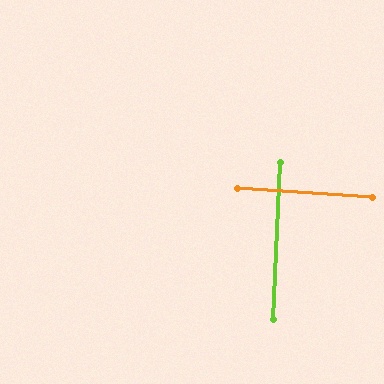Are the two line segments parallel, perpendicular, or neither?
Perpendicular — they meet at approximately 89°.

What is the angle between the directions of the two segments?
Approximately 89 degrees.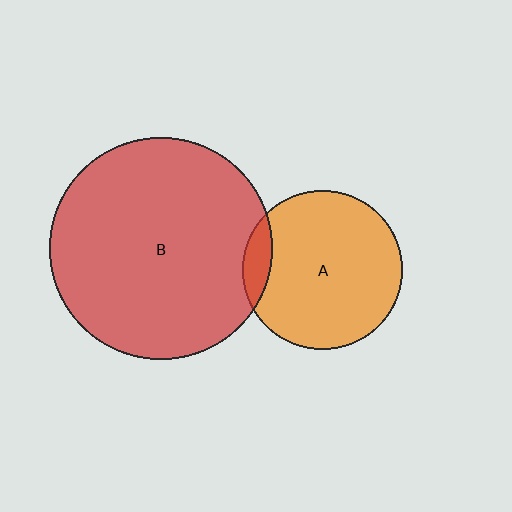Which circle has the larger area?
Circle B (red).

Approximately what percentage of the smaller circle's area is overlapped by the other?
Approximately 10%.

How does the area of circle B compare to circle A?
Approximately 1.9 times.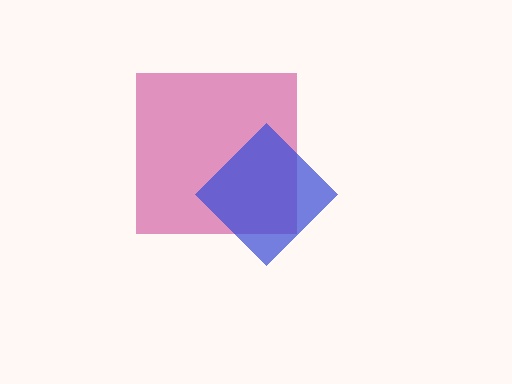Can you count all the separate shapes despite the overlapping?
Yes, there are 2 separate shapes.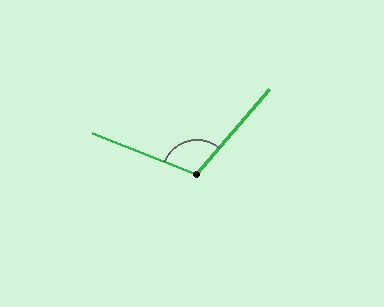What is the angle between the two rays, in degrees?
Approximately 109 degrees.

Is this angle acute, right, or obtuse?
It is obtuse.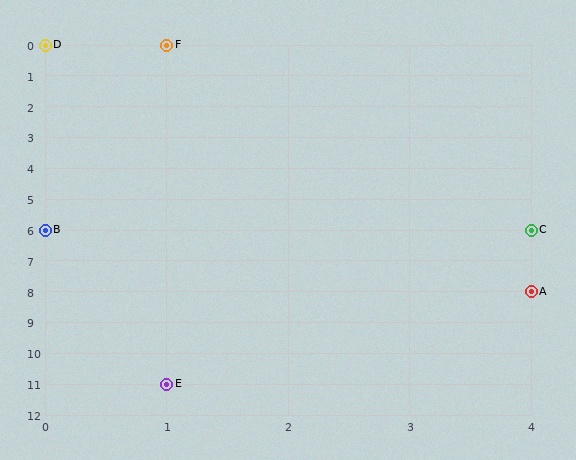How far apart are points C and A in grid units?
Points C and A are 2 rows apart.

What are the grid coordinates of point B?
Point B is at grid coordinates (0, 6).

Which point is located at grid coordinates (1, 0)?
Point F is at (1, 0).